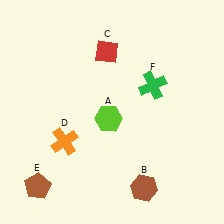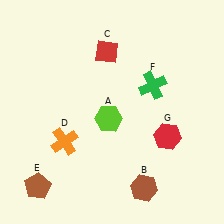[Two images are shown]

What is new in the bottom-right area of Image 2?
A red hexagon (G) was added in the bottom-right area of Image 2.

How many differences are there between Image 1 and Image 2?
There is 1 difference between the two images.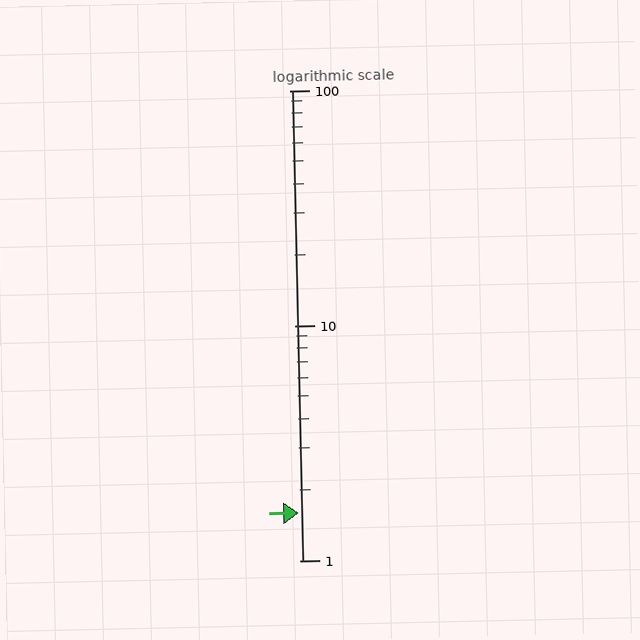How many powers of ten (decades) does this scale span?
The scale spans 2 decades, from 1 to 100.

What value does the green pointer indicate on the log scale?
The pointer indicates approximately 1.6.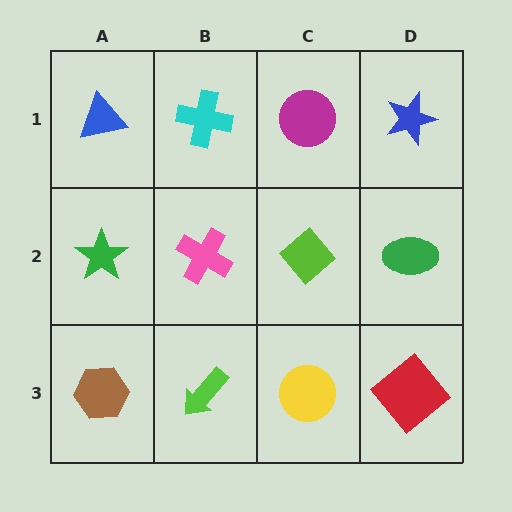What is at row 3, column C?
A yellow circle.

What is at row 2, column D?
A green ellipse.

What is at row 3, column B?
A lime arrow.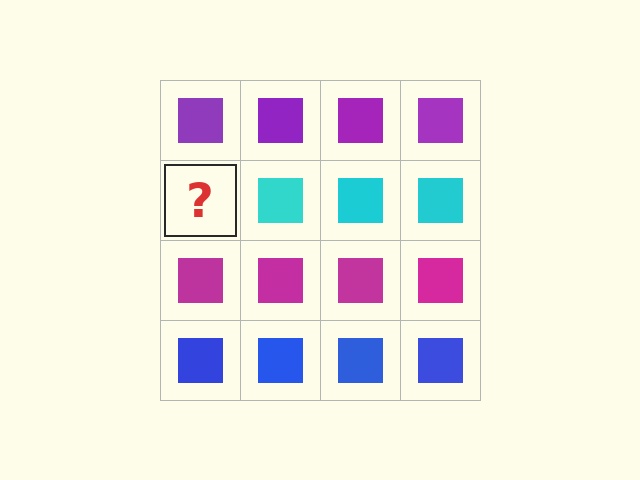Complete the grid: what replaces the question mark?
The question mark should be replaced with a cyan square.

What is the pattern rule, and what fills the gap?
The rule is that each row has a consistent color. The gap should be filled with a cyan square.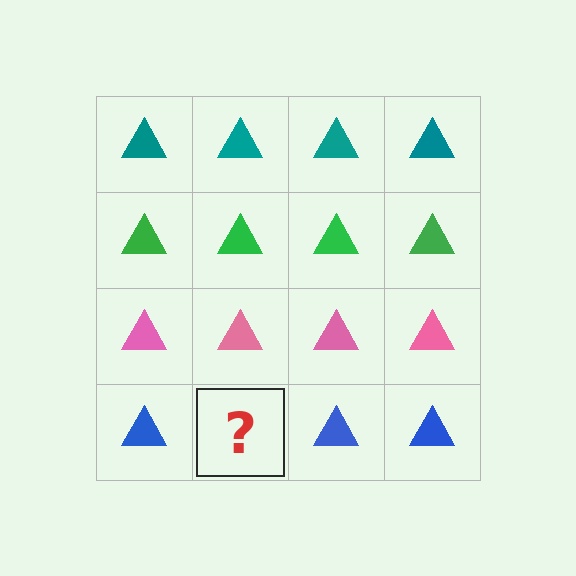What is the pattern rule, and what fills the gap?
The rule is that each row has a consistent color. The gap should be filled with a blue triangle.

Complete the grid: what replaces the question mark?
The question mark should be replaced with a blue triangle.